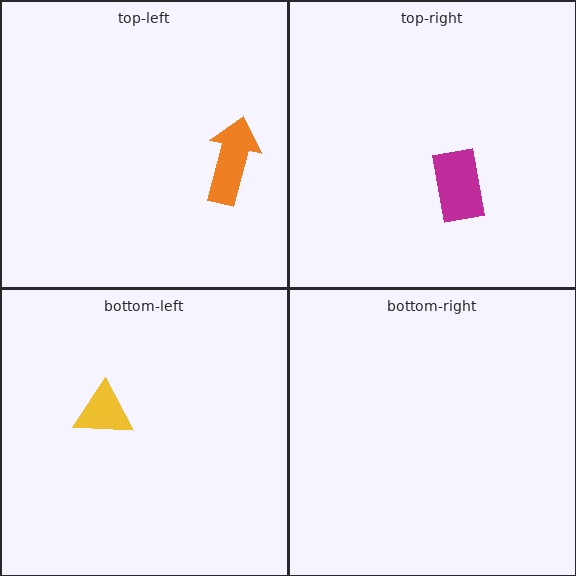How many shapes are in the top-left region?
1.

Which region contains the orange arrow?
The top-left region.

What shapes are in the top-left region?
The orange arrow.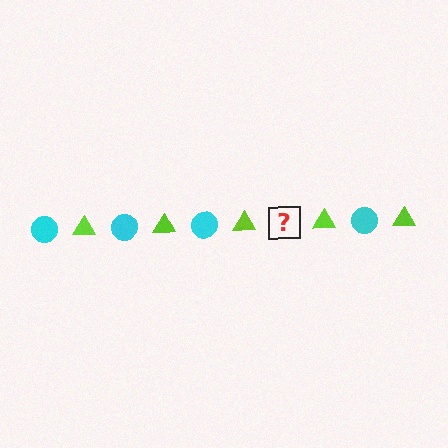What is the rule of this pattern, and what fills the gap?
The rule is that the pattern alternates between cyan circle and lime triangle. The gap should be filled with a cyan circle.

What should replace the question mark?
The question mark should be replaced with a cyan circle.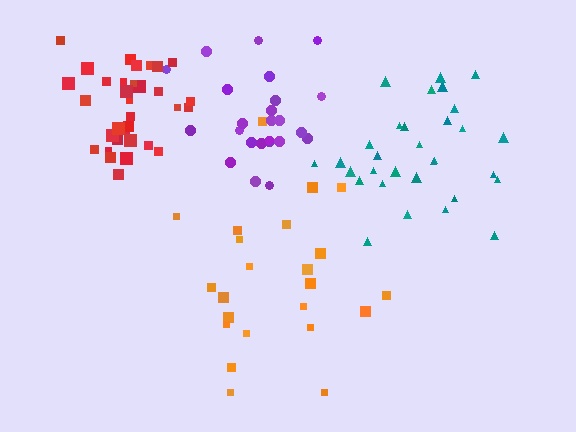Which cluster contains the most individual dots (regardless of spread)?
Red (33).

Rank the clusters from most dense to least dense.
red, teal, purple, orange.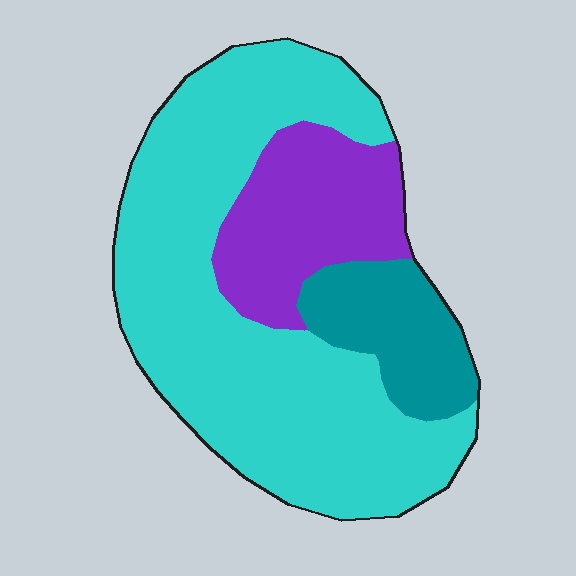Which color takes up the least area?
Teal, at roughly 15%.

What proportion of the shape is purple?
Purple covers about 20% of the shape.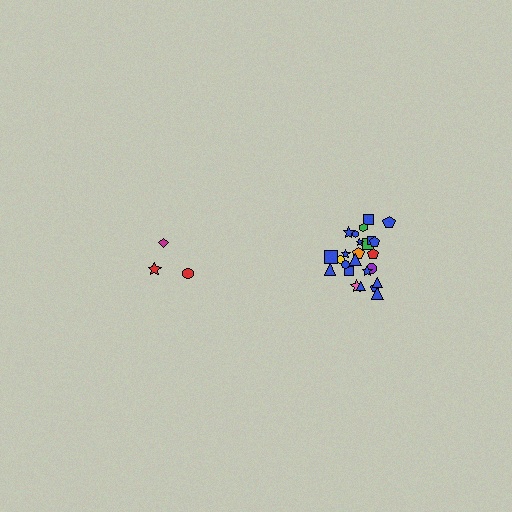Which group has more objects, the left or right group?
The right group.